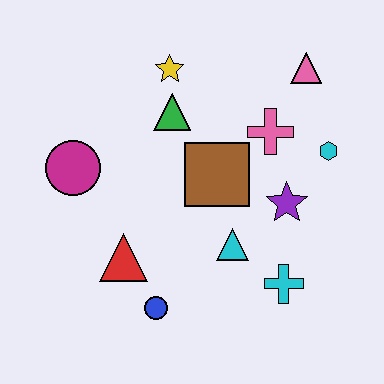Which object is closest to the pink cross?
The cyan hexagon is closest to the pink cross.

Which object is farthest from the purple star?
The magenta circle is farthest from the purple star.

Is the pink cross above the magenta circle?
Yes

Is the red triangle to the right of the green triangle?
No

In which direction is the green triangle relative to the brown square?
The green triangle is above the brown square.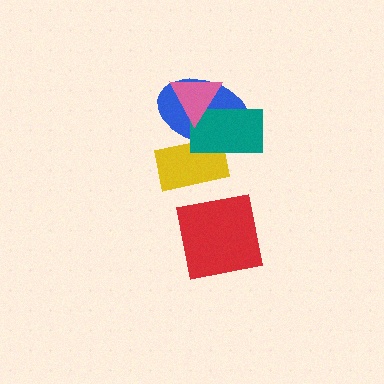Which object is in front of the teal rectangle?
The pink triangle is in front of the teal rectangle.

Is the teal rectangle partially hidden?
Yes, it is partially covered by another shape.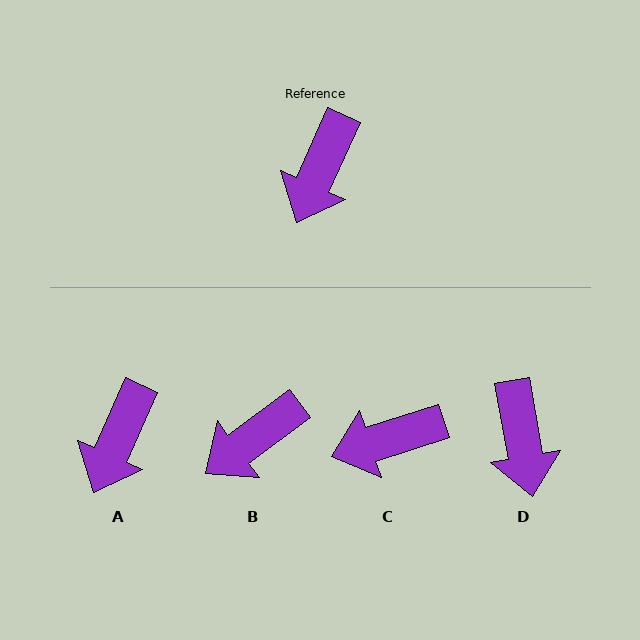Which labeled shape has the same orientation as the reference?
A.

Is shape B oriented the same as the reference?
No, it is off by about 29 degrees.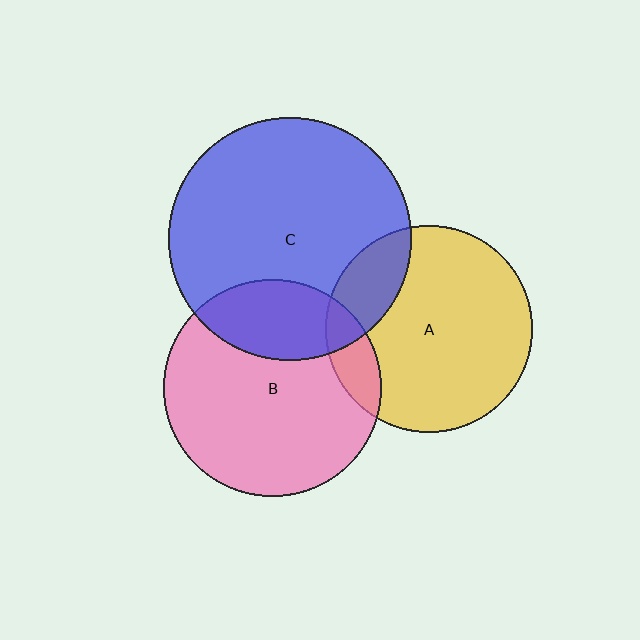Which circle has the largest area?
Circle C (blue).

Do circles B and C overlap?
Yes.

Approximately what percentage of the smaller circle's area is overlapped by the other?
Approximately 25%.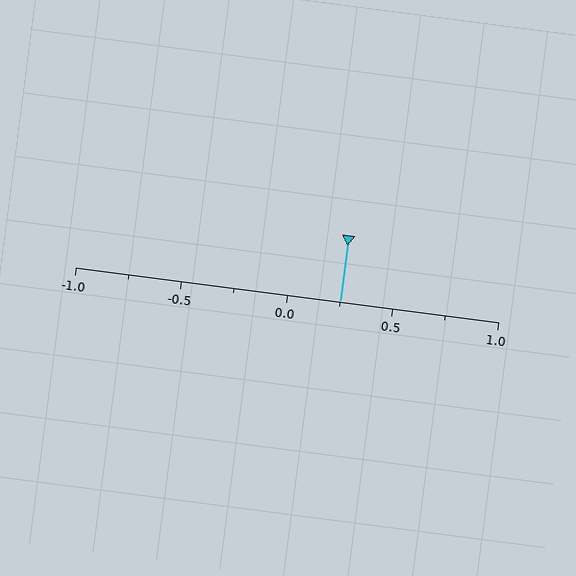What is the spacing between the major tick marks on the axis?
The major ticks are spaced 0.5 apart.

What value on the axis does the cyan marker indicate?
The marker indicates approximately 0.25.